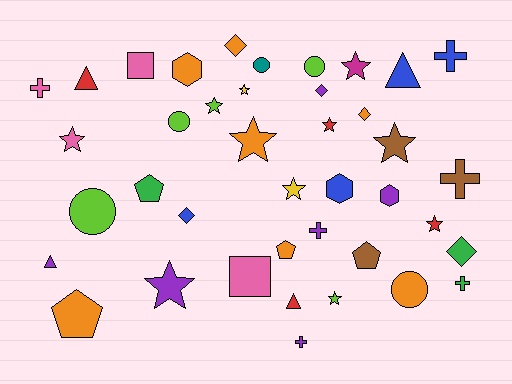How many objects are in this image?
There are 40 objects.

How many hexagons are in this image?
There are 3 hexagons.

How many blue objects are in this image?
There are 4 blue objects.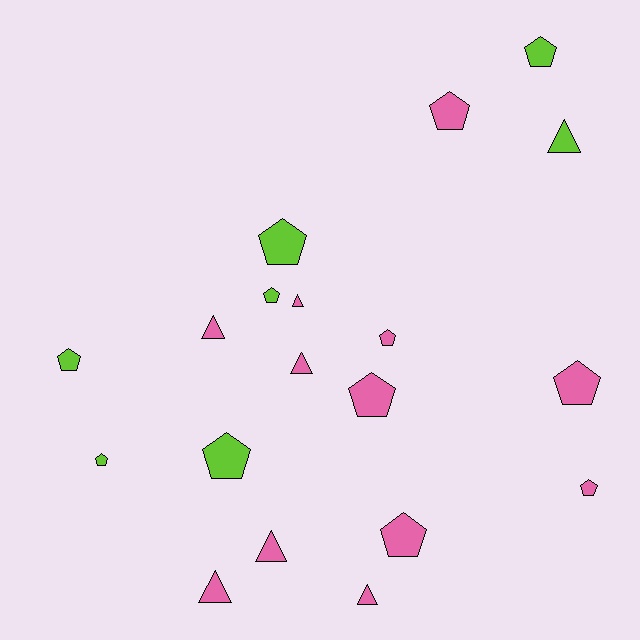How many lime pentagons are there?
There are 6 lime pentagons.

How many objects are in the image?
There are 19 objects.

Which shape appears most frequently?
Pentagon, with 12 objects.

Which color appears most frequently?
Pink, with 12 objects.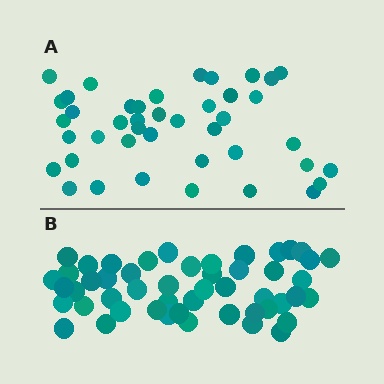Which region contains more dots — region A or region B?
Region B (the bottom region) has more dots.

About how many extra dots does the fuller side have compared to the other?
Region B has roughly 8 or so more dots than region A.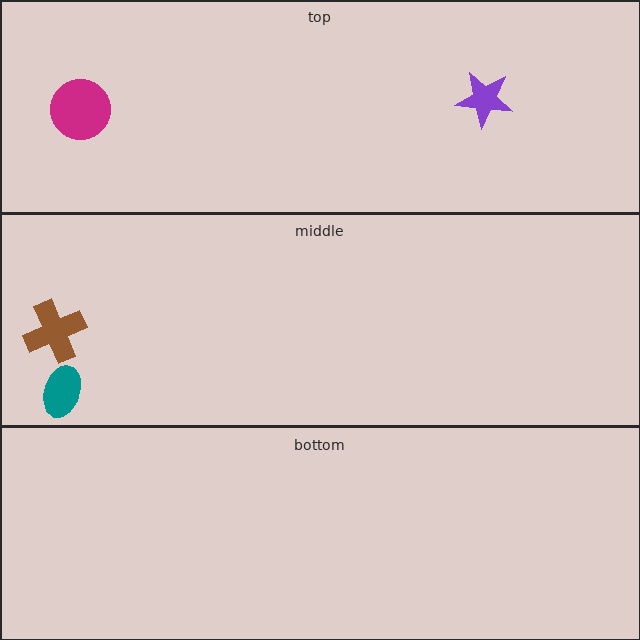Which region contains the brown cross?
The middle region.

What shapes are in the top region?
The magenta circle, the purple star.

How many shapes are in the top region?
2.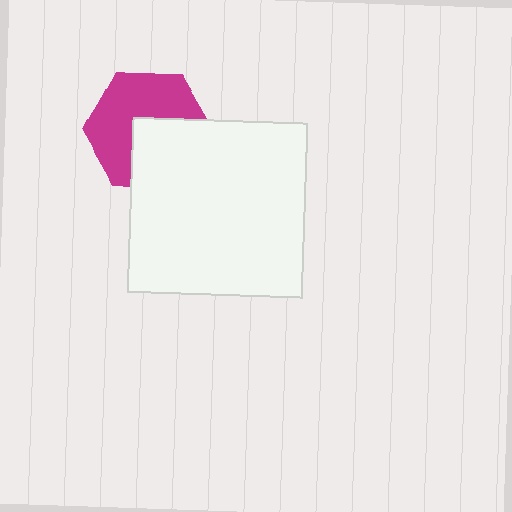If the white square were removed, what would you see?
You would see the complete magenta hexagon.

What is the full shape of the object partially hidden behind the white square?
The partially hidden object is a magenta hexagon.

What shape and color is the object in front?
The object in front is a white square.